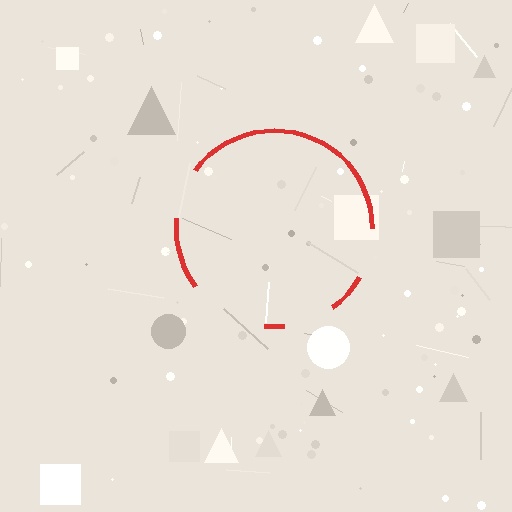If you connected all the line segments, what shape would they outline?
They would outline a circle.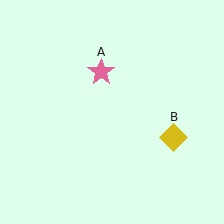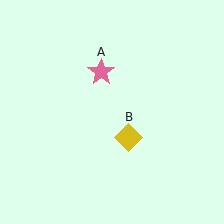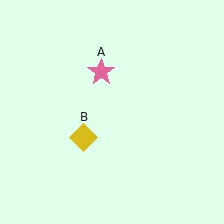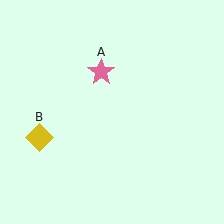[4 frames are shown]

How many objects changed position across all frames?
1 object changed position: yellow diamond (object B).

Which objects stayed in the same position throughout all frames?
Pink star (object A) remained stationary.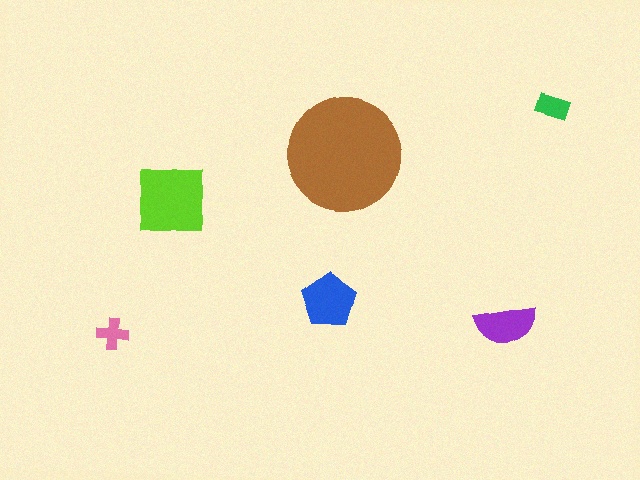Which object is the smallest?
The pink cross.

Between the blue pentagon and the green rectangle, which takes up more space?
The blue pentagon.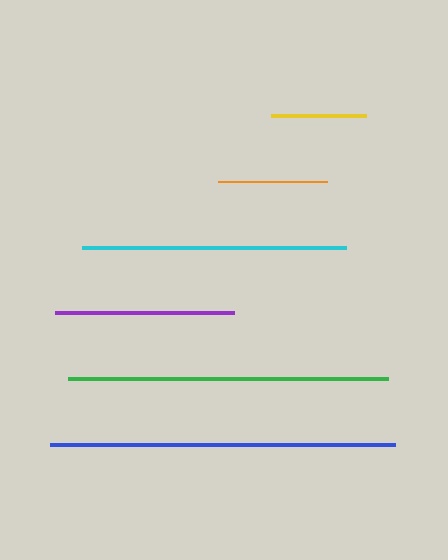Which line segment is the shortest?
The yellow line is the shortest at approximately 95 pixels.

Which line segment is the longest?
The blue line is the longest at approximately 346 pixels.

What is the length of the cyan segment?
The cyan segment is approximately 263 pixels long.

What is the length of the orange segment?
The orange segment is approximately 109 pixels long.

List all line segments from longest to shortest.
From longest to shortest: blue, green, cyan, purple, orange, yellow.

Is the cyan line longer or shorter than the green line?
The green line is longer than the cyan line.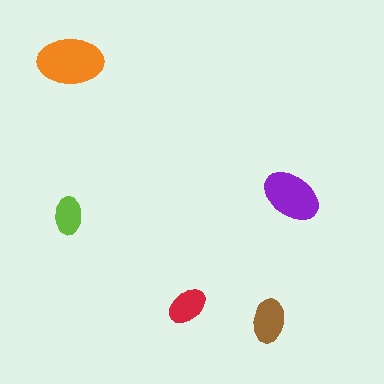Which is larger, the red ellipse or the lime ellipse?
The red one.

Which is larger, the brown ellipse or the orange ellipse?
The orange one.